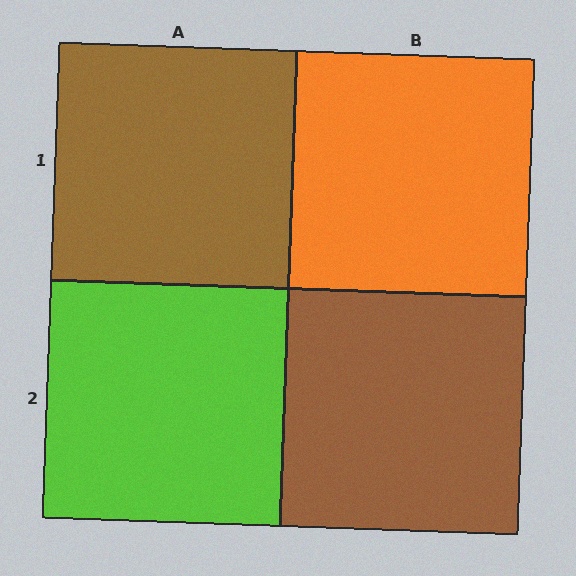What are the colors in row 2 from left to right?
Lime, brown.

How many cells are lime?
1 cell is lime.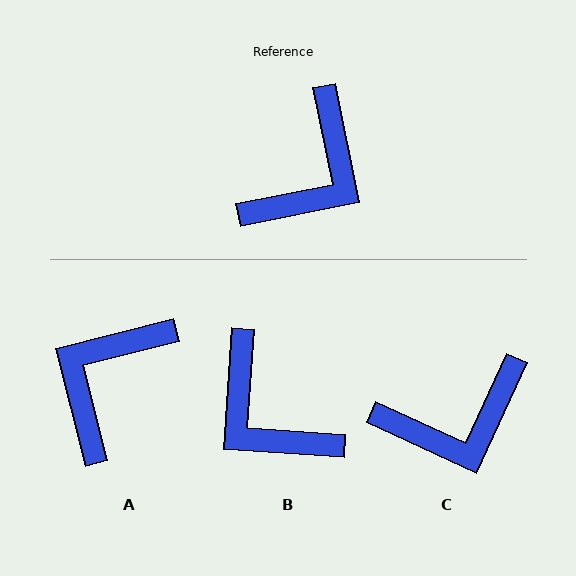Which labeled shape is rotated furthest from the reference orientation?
A, about 177 degrees away.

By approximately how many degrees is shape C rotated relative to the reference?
Approximately 36 degrees clockwise.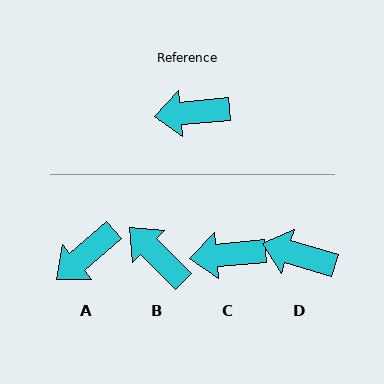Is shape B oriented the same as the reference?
No, it is off by about 50 degrees.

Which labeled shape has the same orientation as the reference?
C.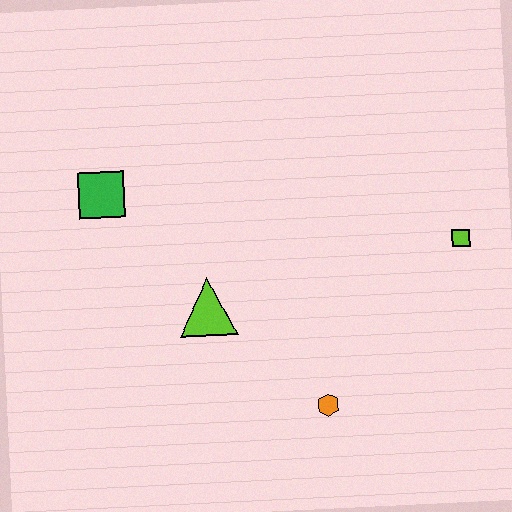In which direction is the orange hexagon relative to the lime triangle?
The orange hexagon is to the right of the lime triangle.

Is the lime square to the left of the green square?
No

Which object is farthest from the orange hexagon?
The green square is farthest from the orange hexagon.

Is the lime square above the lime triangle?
Yes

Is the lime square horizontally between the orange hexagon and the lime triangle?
No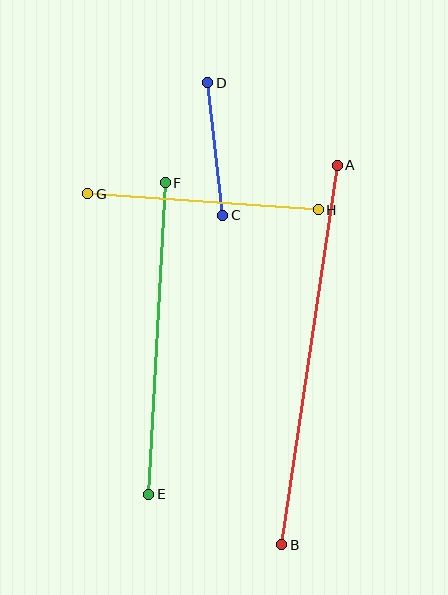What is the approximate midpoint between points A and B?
The midpoint is at approximately (310, 355) pixels.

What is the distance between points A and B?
The distance is approximately 383 pixels.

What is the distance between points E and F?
The distance is approximately 312 pixels.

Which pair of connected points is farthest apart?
Points A and B are farthest apart.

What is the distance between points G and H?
The distance is approximately 231 pixels.